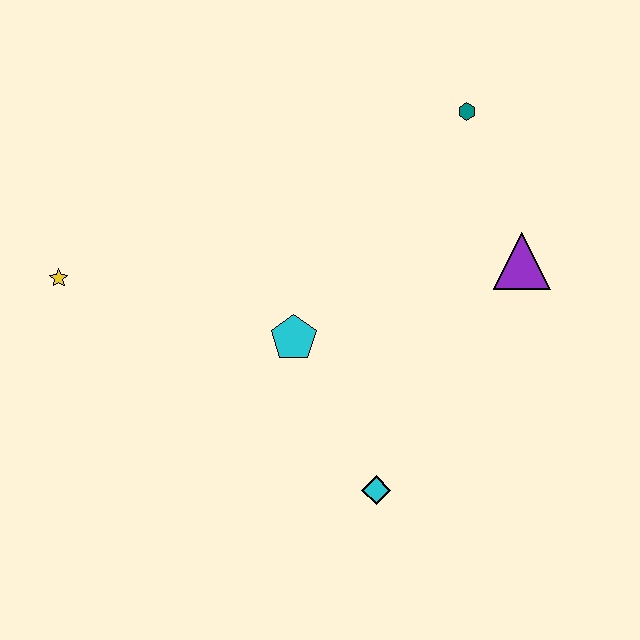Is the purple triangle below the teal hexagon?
Yes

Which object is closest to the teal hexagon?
The purple triangle is closest to the teal hexagon.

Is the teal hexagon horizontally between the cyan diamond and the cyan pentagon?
No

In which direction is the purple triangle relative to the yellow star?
The purple triangle is to the right of the yellow star.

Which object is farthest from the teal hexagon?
The yellow star is farthest from the teal hexagon.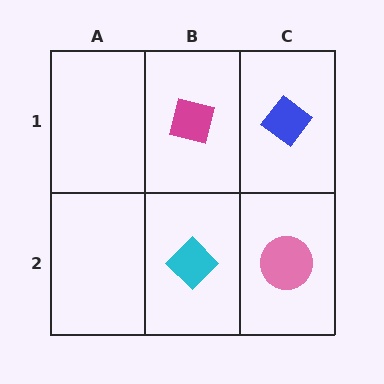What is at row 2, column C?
A pink circle.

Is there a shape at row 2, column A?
No, that cell is empty.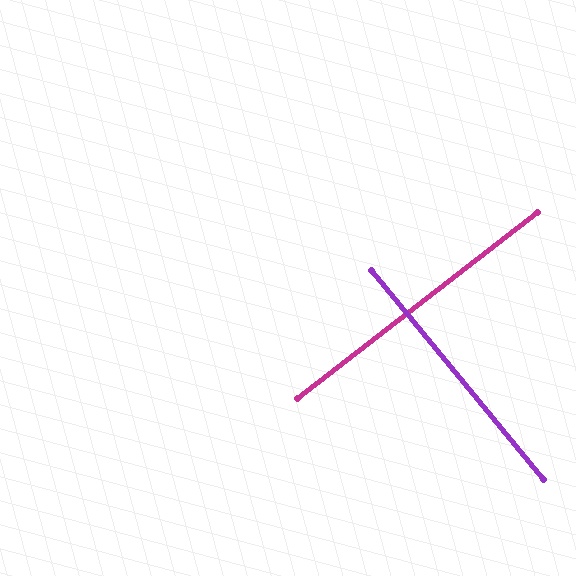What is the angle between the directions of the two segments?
Approximately 88 degrees.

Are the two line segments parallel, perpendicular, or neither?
Perpendicular — they meet at approximately 88°.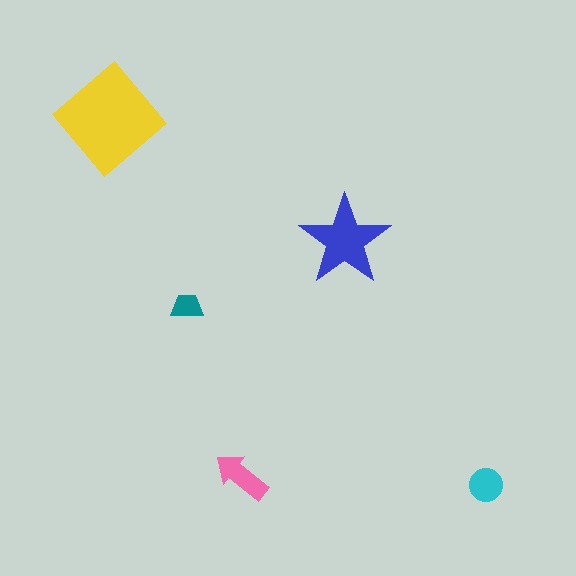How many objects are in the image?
There are 5 objects in the image.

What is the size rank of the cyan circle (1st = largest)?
4th.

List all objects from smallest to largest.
The teal trapezoid, the cyan circle, the pink arrow, the blue star, the yellow diamond.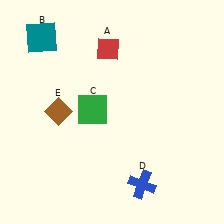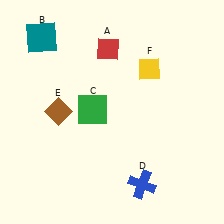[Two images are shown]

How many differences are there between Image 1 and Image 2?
There is 1 difference between the two images.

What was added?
A yellow diamond (F) was added in Image 2.